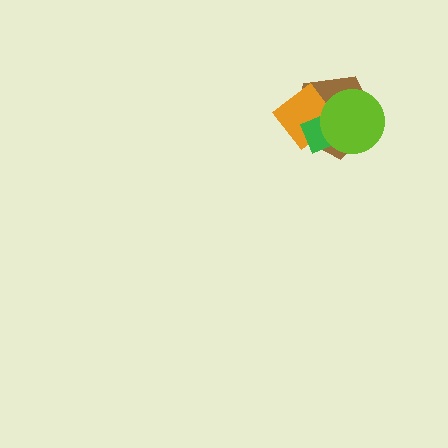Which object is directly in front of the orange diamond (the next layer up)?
The green rectangle is directly in front of the orange diamond.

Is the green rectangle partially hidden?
Yes, it is partially covered by another shape.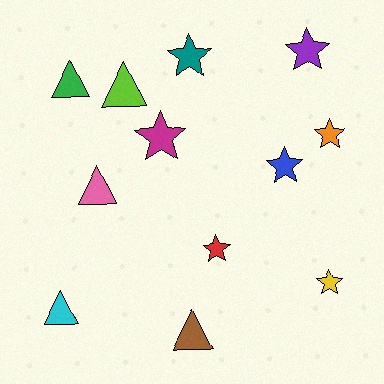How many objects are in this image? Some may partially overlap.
There are 12 objects.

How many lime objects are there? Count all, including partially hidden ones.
There is 1 lime object.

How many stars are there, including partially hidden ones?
There are 7 stars.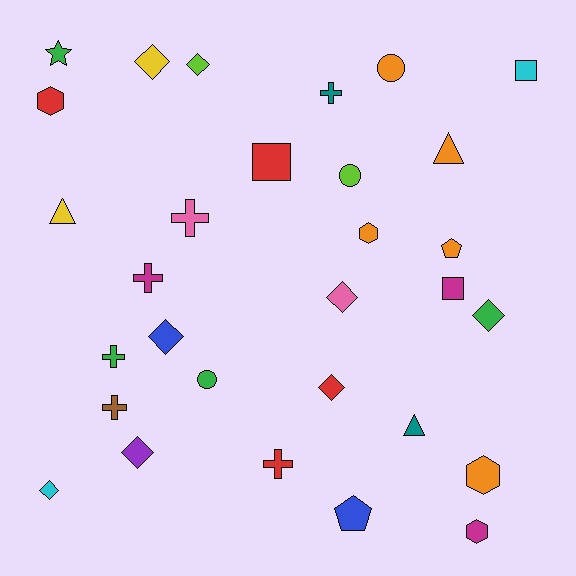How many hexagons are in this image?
There are 4 hexagons.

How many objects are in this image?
There are 30 objects.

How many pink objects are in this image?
There are 2 pink objects.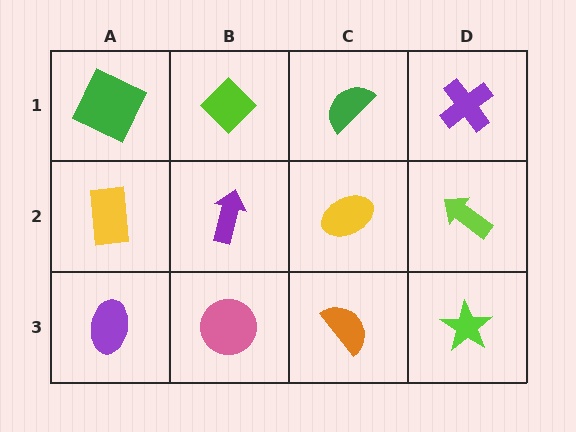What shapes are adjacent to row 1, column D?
A lime arrow (row 2, column D), a green semicircle (row 1, column C).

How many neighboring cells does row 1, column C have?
3.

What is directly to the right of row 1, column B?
A green semicircle.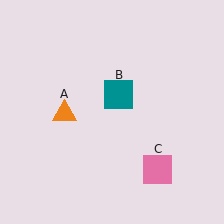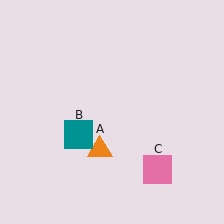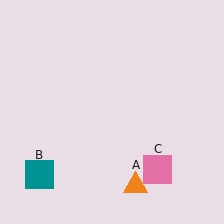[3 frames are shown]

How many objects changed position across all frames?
2 objects changed position: orange triangle (object A), teal square (object B).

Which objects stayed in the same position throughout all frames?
Pink square (object C) remained stationary.